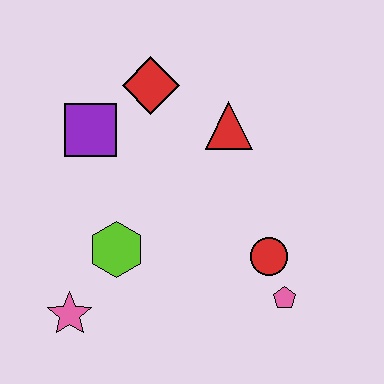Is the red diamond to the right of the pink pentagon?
No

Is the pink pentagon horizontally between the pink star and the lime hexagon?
No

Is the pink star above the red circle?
No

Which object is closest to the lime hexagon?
The pink star is closest to the lime hexagon.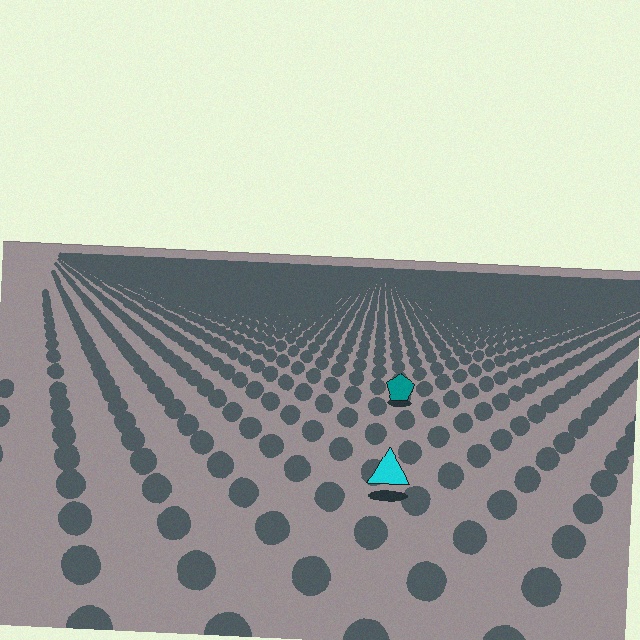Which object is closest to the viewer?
The cyan triangle is closest. The texture marks near it are larger and more spread out.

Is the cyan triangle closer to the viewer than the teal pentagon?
Yes. The cyan triangle is closer — you can tell from the texture gradient: the ground texture is coarser near it.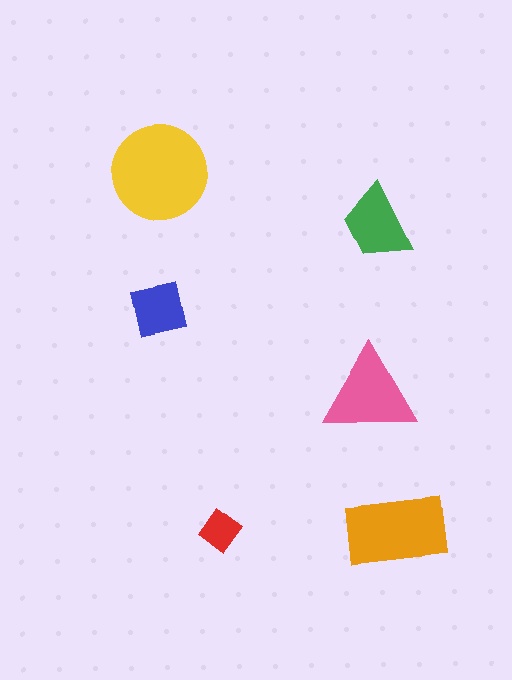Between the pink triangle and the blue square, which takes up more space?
The pink triangle.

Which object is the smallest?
The red diamond.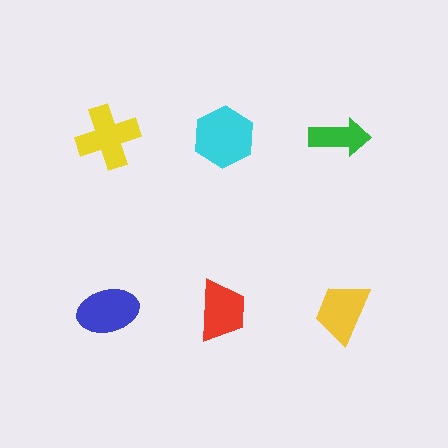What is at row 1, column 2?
A cyan hexagon.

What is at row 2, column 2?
A red trapezoid.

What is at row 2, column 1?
A blue ellipse.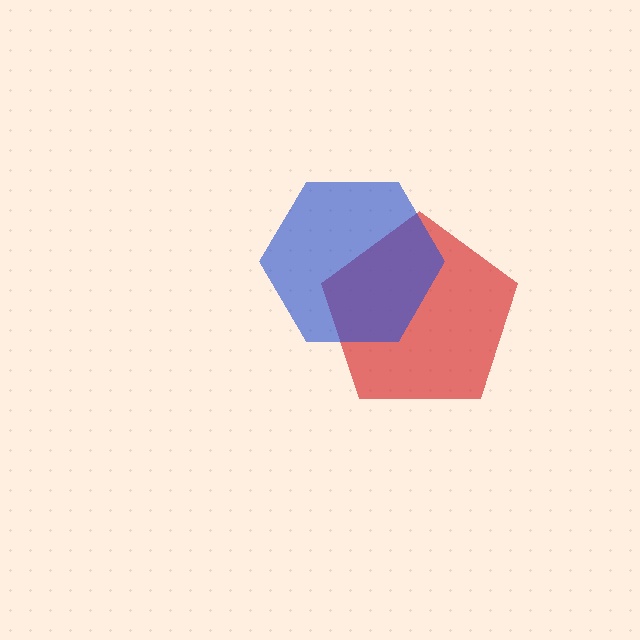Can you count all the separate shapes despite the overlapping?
Yes, there are 2 separate shapes.